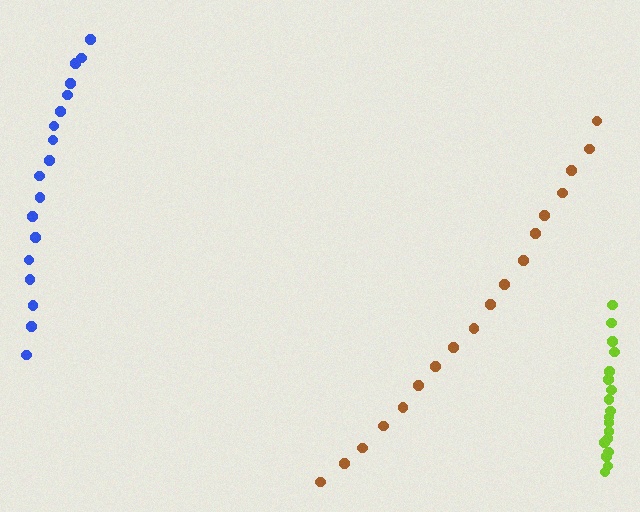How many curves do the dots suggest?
There are 3 distinct paths.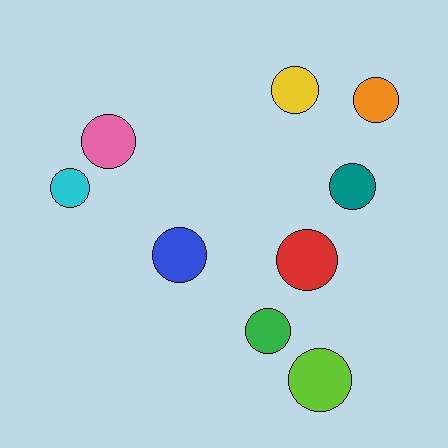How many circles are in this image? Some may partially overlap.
There are 9 circles.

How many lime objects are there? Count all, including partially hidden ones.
There is 1 lime object.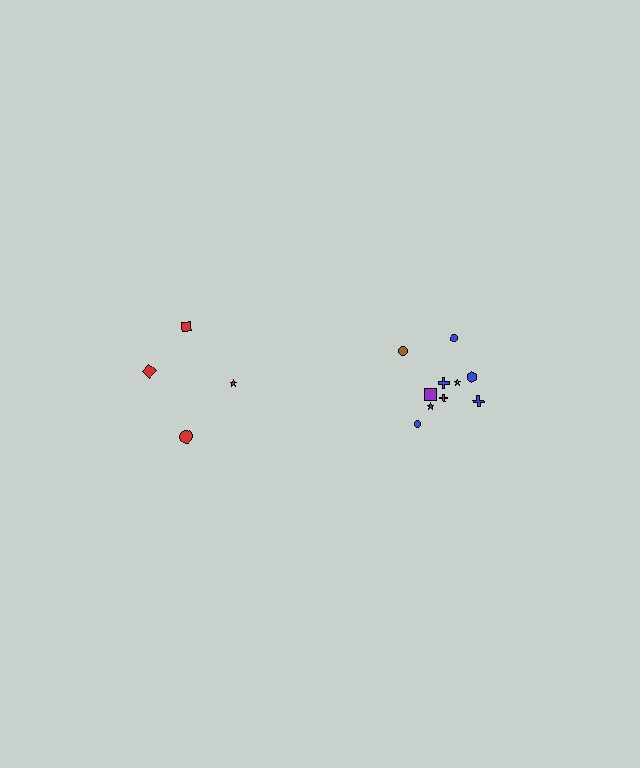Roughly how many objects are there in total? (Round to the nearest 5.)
Roughly 15 objects in total.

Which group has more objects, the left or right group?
The right group.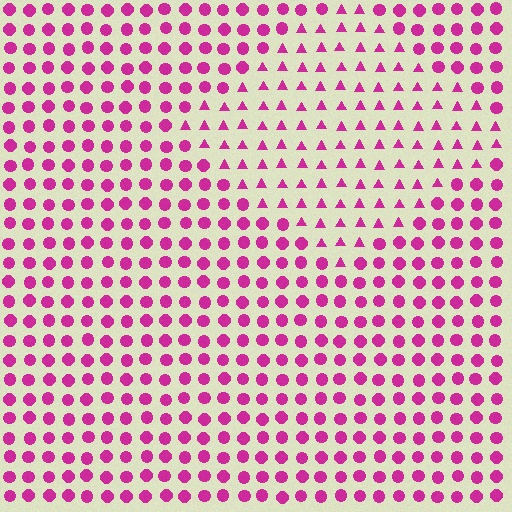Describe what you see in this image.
The image is filled with small magenta elements arranged in a uniform grid. A diamond-shaped region contains triangles, while the surrounding area contains circles. The boundary is defined purely by the change in element shape.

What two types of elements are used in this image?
The image uses triangles inside the diamond region and circles outside it.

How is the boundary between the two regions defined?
The boundary is defined by a change in element shape: triangles inside vs. circles outside. All elements share the same color and spacing.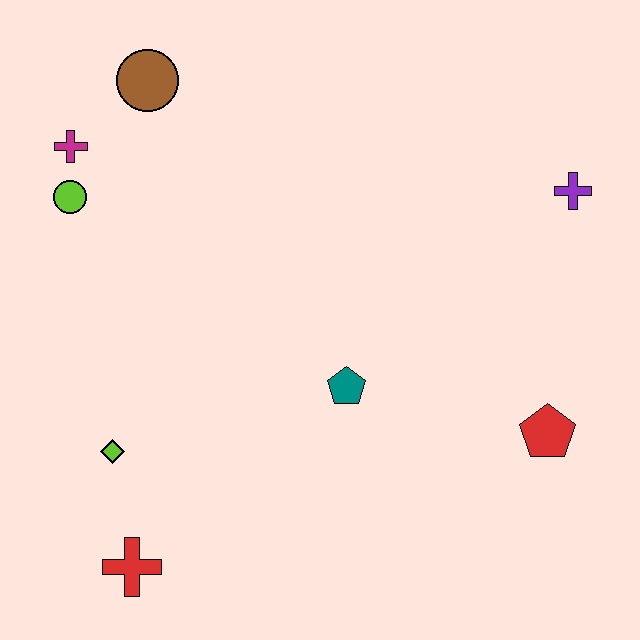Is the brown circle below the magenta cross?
No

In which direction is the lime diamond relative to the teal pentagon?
The lime diamond is to the left of the teal pentagon.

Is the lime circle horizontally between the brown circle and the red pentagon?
No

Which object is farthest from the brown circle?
The red pentagon is farthest from the brown circle.